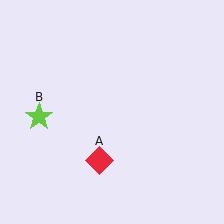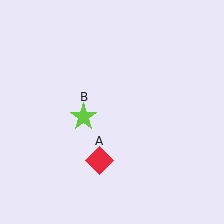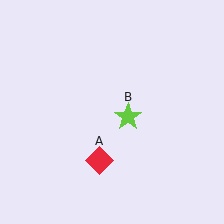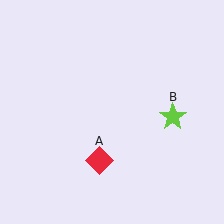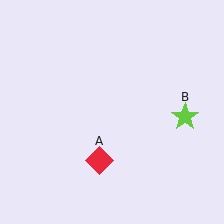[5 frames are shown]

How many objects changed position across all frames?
1 object changed position: lime star (object B).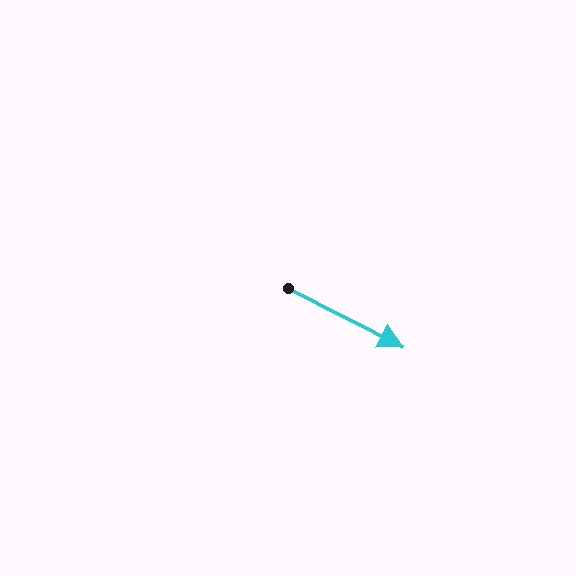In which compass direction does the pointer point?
Southeast.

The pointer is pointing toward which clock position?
Roughly 4 o'clock.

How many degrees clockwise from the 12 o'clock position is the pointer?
Approximately 117 degrees.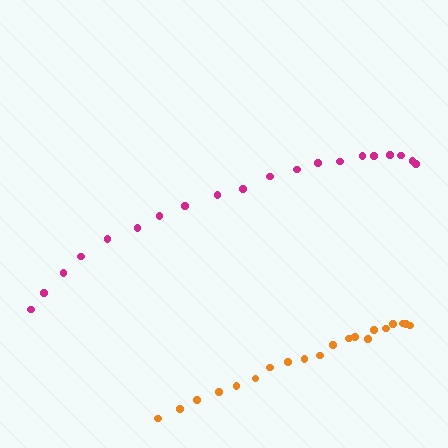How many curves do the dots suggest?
There are 2 distinct paths.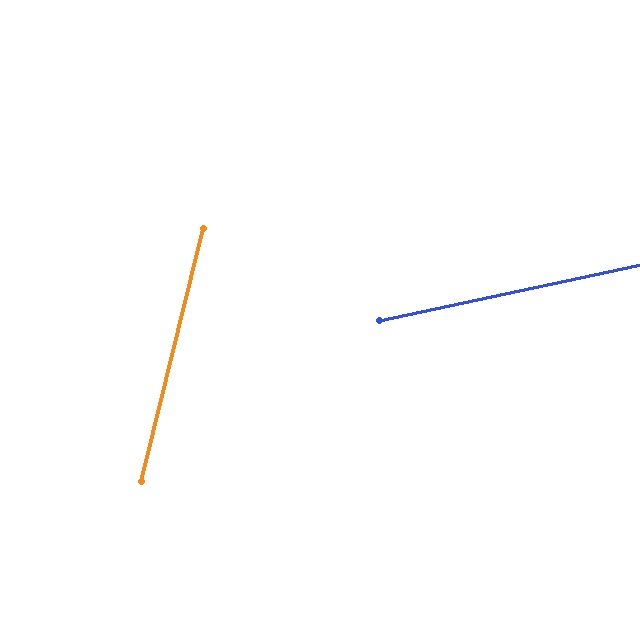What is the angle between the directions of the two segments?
Approximately 64 degrees.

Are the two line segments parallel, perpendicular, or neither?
Neither parallel nor perpendicular — they differ by about 64°.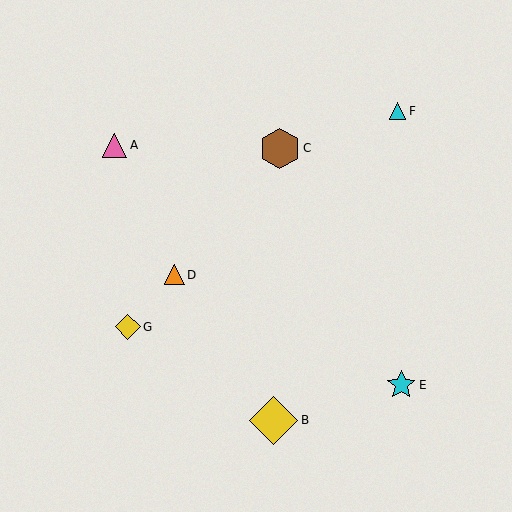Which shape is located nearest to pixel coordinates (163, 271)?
The orange triangle (labeled D) at (174, 275) is nearest to that location.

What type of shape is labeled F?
Shape F is a cyan triangle.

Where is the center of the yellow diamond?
The center of the yellow diamond is at (274, 420).